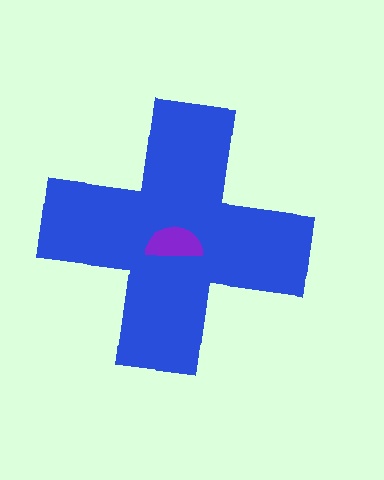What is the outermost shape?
The blue cross.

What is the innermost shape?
The purple semicircle.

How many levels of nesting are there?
2.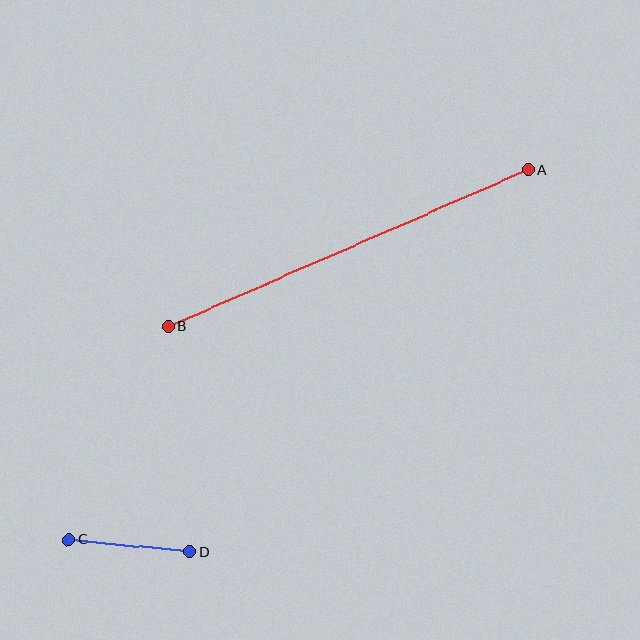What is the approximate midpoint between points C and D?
The midpoint is at approximately (129, 546) pixels.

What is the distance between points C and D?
The distance is approximately 121 pixels.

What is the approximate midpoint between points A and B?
The midpoint is at approximately (348, 248) pixels.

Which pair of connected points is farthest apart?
Points A and B are farthest apart.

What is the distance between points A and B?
The distance is approximately 392 pixels.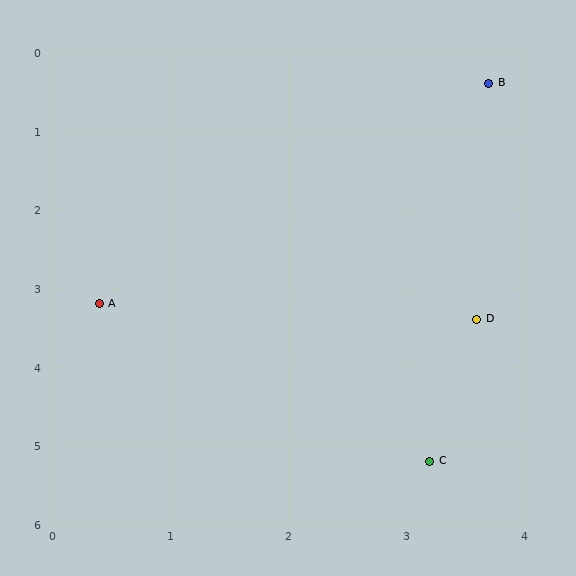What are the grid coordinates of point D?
Point D is at approximately (3.6, 3.4).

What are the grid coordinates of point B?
Point B is at approximately (3.7, 0.4).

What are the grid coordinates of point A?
Point A is at approximately (0.4, 3.2).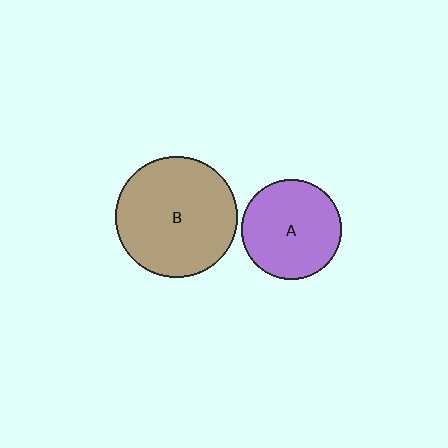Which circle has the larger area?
Circle B (brown).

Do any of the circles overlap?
No, none of the circles overlap.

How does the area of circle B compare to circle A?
Approximately 1.5 times.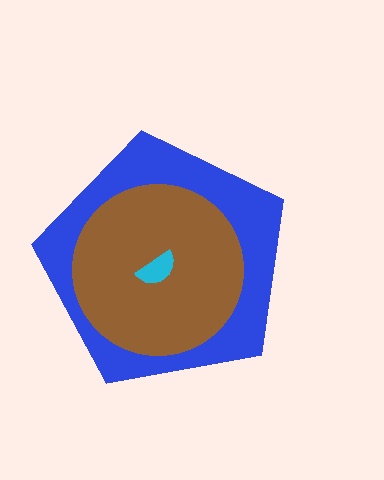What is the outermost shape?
The blue pentagon.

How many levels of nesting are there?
3.